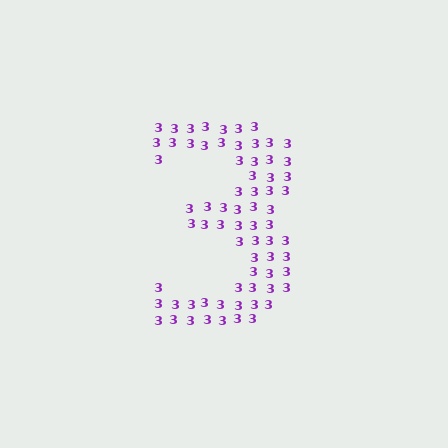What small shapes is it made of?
It is made of small digit 3's.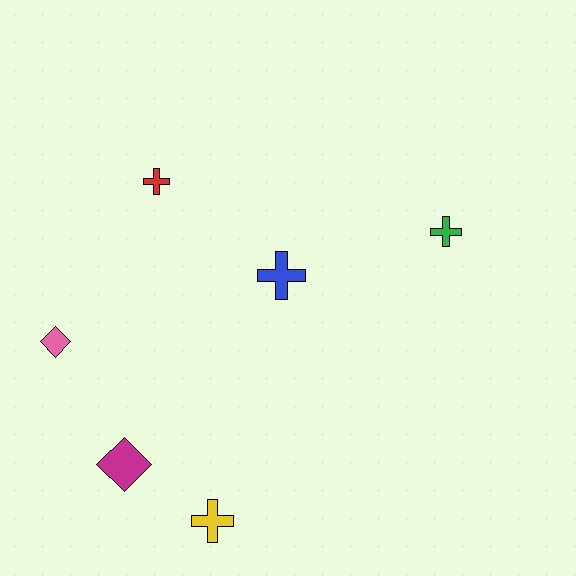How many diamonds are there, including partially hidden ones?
There are 2 diamonds.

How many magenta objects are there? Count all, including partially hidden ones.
There is 1 magenta object.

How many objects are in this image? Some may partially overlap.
There are 6 objects.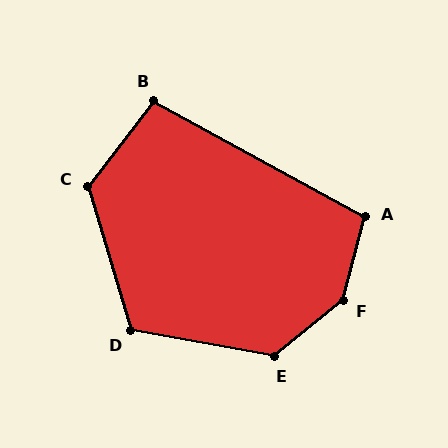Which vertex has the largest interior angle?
F, at approximately 144 degrees.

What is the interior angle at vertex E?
Approximately 131 degrees (obtuse).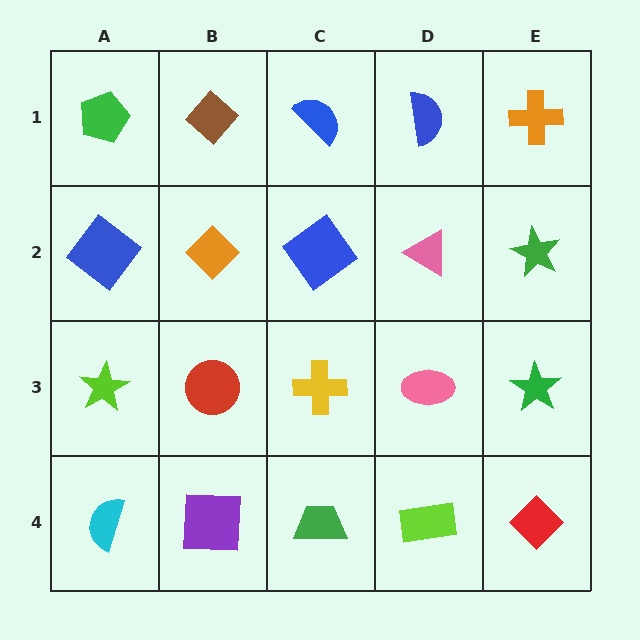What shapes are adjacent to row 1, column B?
An orange diamond (row 2, column B), a green pentagon (row 1, column A), a blue semicircle (row 1, column C).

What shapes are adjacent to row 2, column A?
A green pentagon (row 1, column A), a lime star (row 3, column A), an orange diamond (row 2, column B).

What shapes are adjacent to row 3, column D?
A pink triangle (row 2, column D), a lime rectangle (row 4, column D), a yellow cross (row 3, column C), a green star (row 3, column E).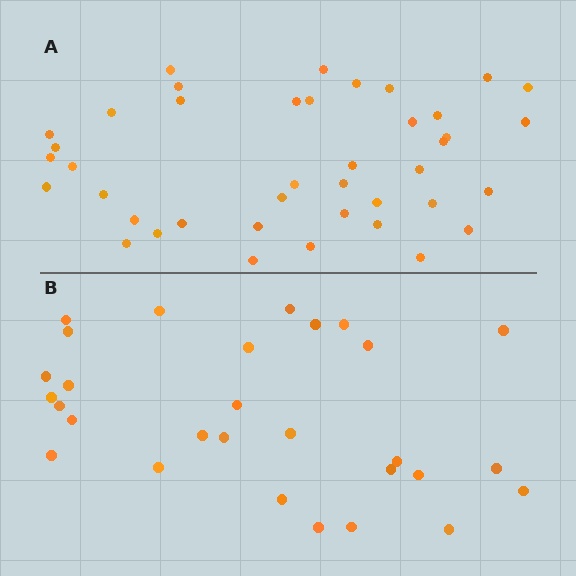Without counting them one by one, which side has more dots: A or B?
Region A (the top region) has more dots.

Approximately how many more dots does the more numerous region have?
Region A has roughly 12 or so more dots than region B.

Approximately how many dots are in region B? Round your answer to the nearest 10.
About 30 dots. (The exact count is 29, which rounds to 30.)